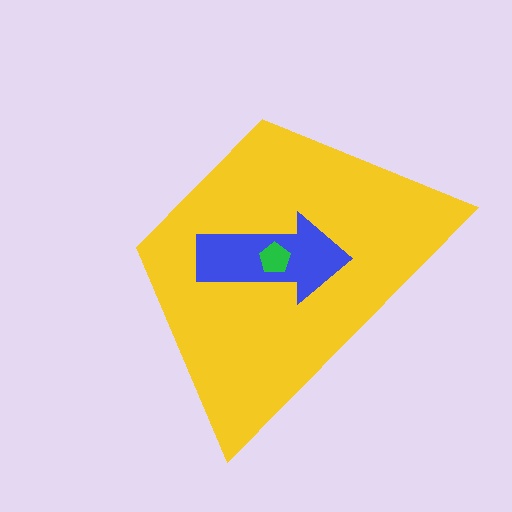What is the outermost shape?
The yellow trapezoid.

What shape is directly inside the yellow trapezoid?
The blue arrow.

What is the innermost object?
The green pentagon.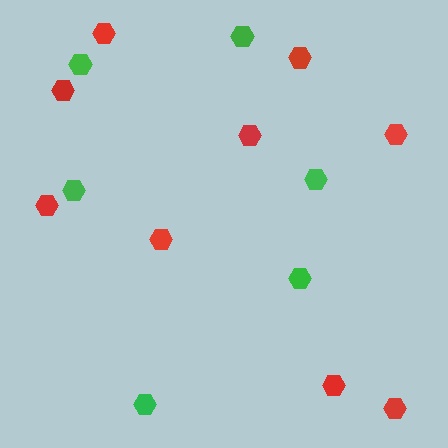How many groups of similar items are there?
There are 2 groups: one group of red hexagons (9) and one group of green hexagons (6).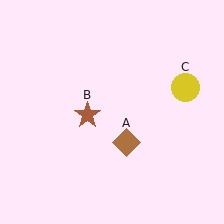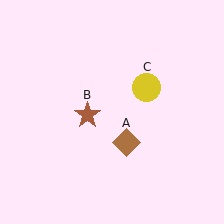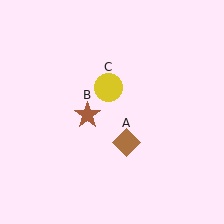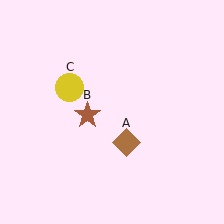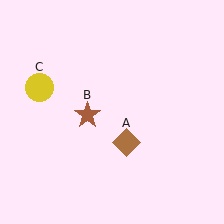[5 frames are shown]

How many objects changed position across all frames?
1 object changed position: yellow circle (object C).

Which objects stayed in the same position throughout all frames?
Brown diamond (object A) and brown star (object B) remained stationary.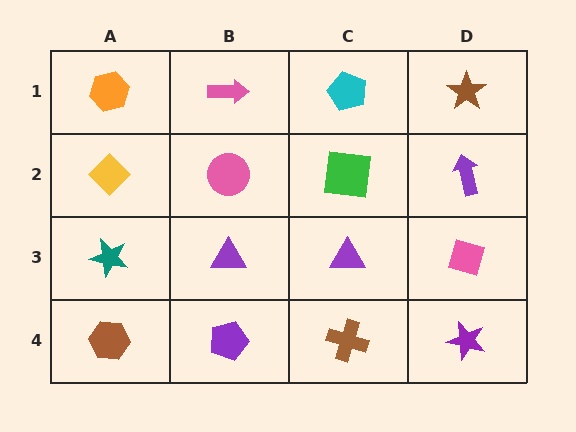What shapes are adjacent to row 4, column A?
A teal star (row 3, column A), a purple pentagon (row 4, column B).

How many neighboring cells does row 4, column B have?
3.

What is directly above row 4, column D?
A pink diamond.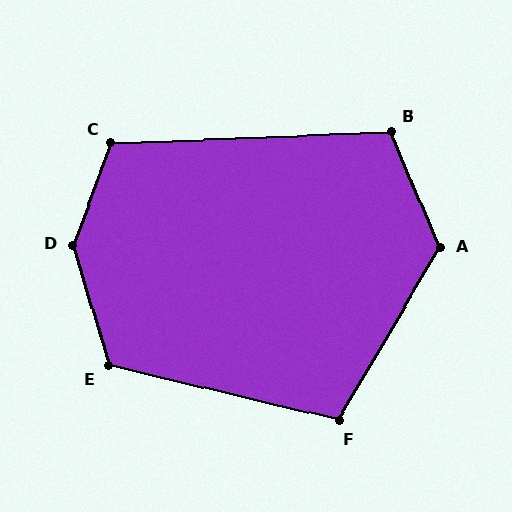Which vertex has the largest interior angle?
D, at approximately 143 degrees.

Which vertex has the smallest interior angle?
F, at approximately 107 degrees.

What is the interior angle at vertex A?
Approximately 127 degrees (obtuse).